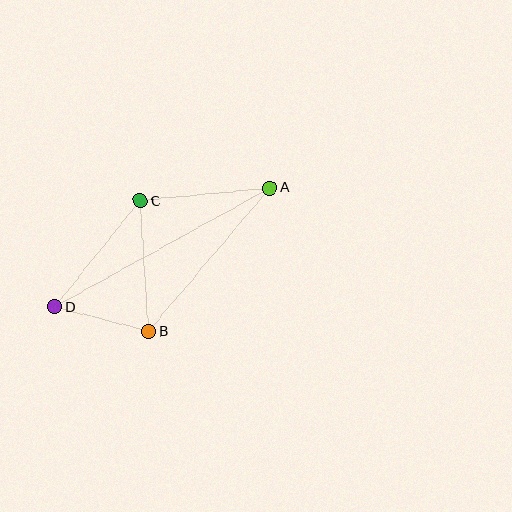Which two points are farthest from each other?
Points A and D are farthest from each other.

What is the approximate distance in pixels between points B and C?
The distance between B and C is approximately 131 pixels.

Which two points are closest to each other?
Points B and D are closest to each other.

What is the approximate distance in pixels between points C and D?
The distance between C and D is approximately 136 pixels.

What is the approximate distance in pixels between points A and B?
The distance between A and B is approximately 188 pixels.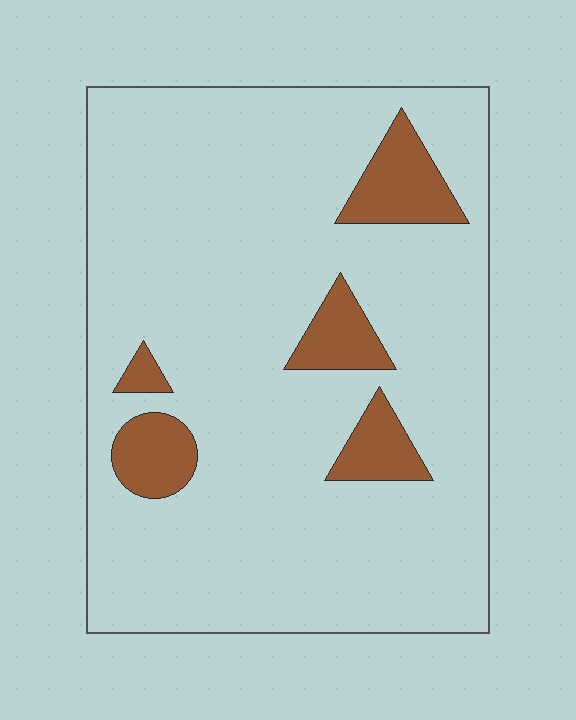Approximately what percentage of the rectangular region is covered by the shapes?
Approximately 10%.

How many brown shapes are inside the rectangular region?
5.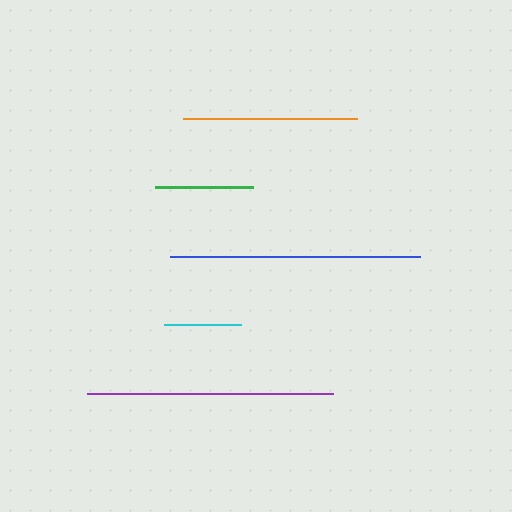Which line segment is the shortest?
The cyan line is the shortest at approximately 77 pixels.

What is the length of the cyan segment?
The cyan segment is approximately 77 pixels long.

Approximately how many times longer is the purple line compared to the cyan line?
The purple line is approximately 3.2 times the length of the cyan line.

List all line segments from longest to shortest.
From longest to shortest: blue, purple, orange, green, cyan.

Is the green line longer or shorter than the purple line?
The purple line is longer than the green line.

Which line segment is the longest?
The blue line is the longest at approximately 249 pixels.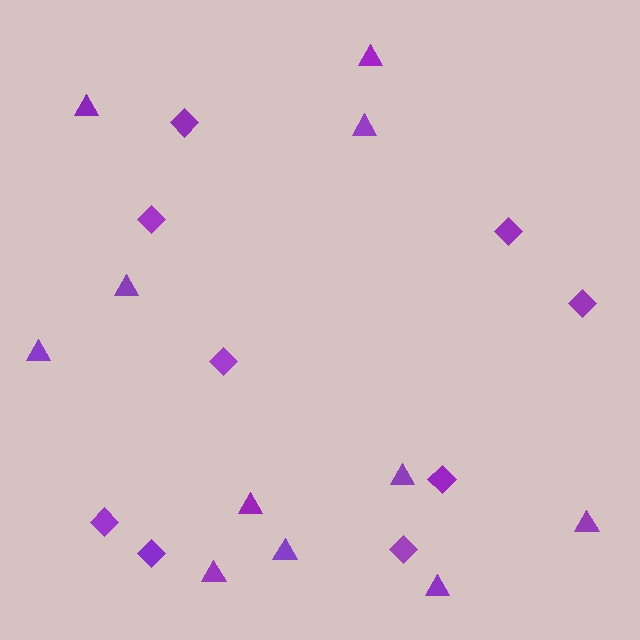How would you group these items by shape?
There are 2 groups: one group of diamonds (9) and one group of triangles (11).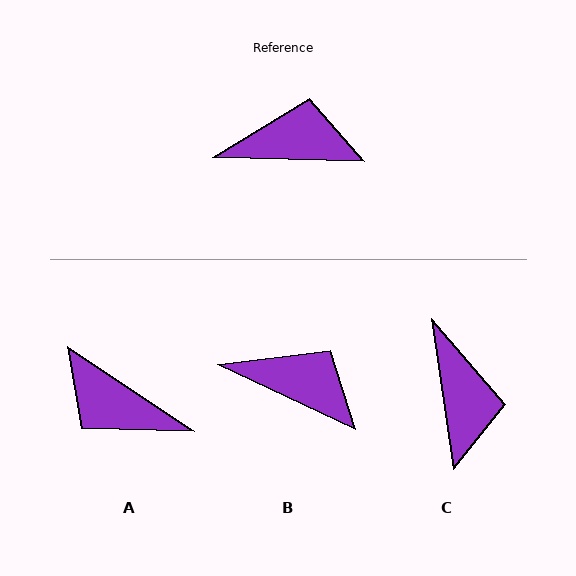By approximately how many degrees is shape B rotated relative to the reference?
Approximately 24 degrees clockwise.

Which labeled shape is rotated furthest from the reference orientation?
A, about 148 degrees away.